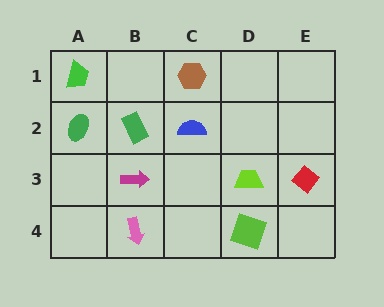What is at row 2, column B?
A green rectangle.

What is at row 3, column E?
A red diamond.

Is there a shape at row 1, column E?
No, that cell is empty.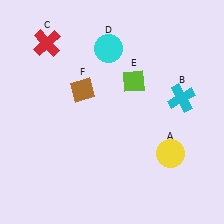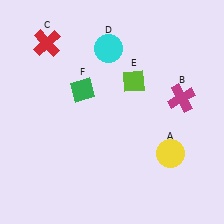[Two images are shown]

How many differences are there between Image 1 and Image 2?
There are 2 differences between the two images.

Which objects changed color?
B changed from cyan to magenta. F changed from brown to green.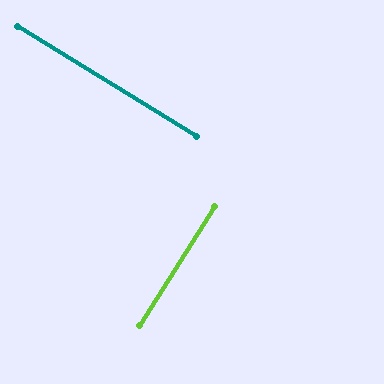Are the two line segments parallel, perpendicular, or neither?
Perpendicular — they meet at approximately 89°.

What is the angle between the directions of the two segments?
Approximately 89 degrees.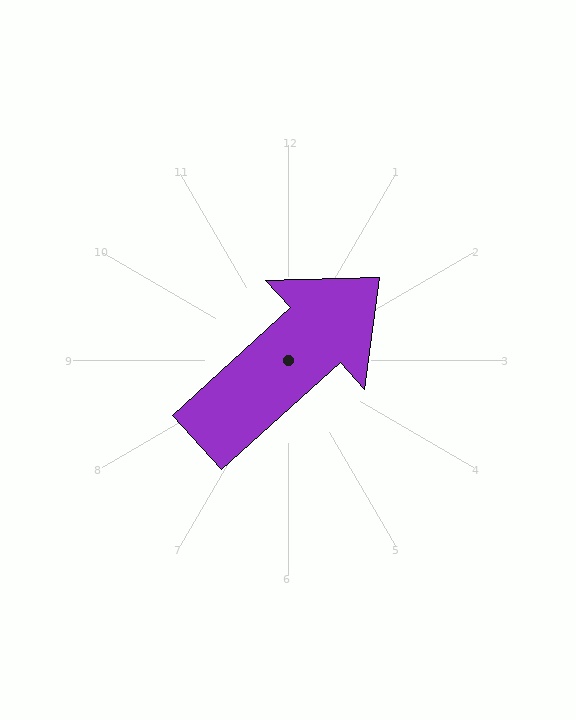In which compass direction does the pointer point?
Northeast.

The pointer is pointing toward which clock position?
Roughly 2 o'clock.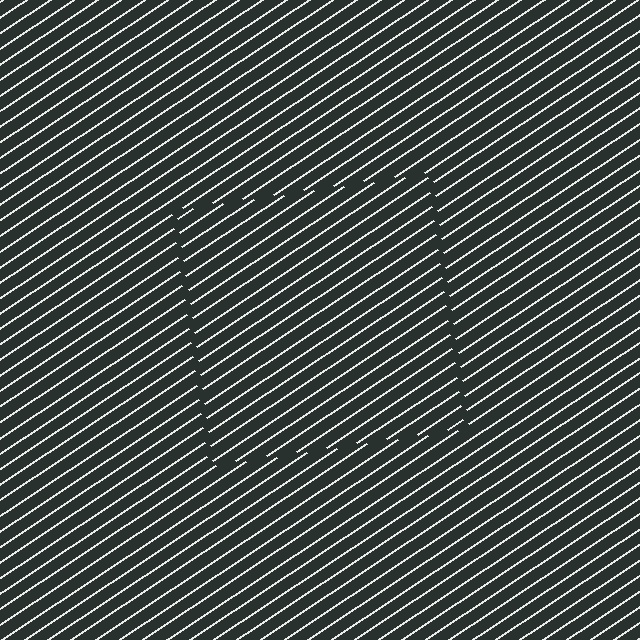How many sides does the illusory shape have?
4 sides — the line-ends trace a square.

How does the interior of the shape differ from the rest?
The interior of the shape contains the same grating, shifted by half a period — the contour is defined by the phase discontinuity where line-ends from the inner and outer gratings abut.